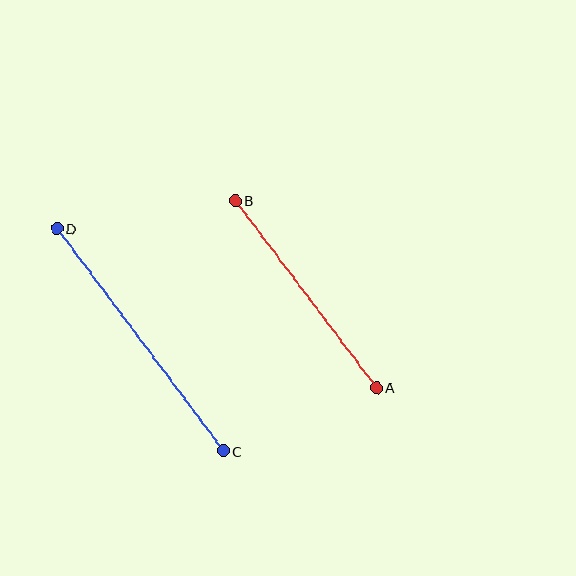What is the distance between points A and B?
The distance is approximately 234 pixels.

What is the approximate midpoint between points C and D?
The midpoint is at approximately (140, 340) pixels.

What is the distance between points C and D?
The distance is approximately 278 pixels.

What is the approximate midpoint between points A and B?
The midpoint is at approximately (306, 294) pixels.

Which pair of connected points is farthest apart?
Points C and D are farthest apart.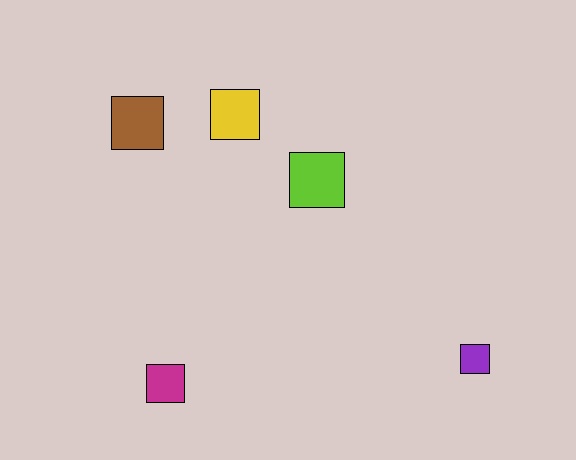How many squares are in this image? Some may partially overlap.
There are 5 squares.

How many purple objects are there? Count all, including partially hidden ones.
There is 1 purple object.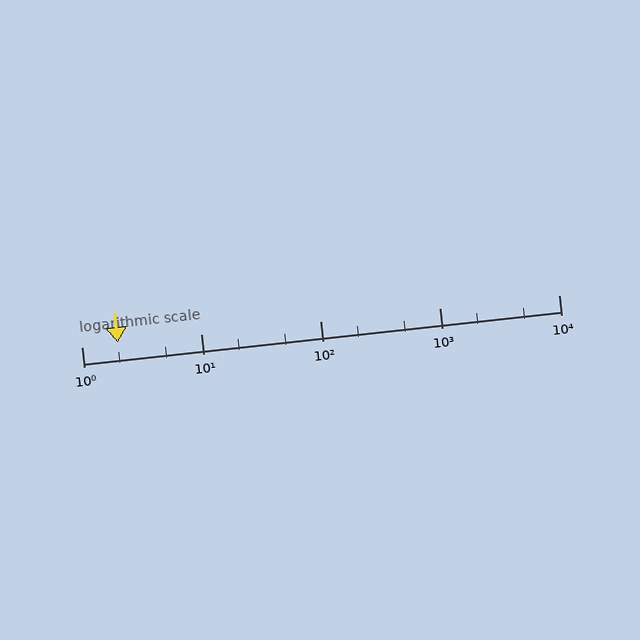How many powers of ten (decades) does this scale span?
The scale spans 4 decades, from 1 to 10000.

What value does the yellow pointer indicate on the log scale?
The pointer indicates approximately 2.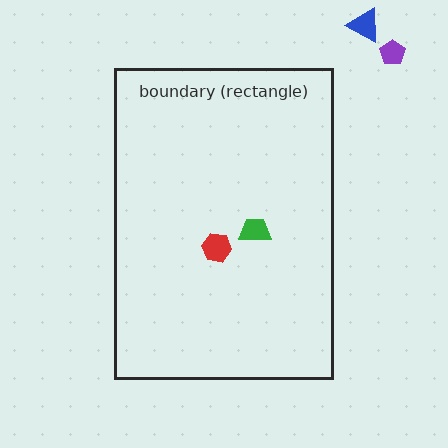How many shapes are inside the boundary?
2 inside, 2 outside.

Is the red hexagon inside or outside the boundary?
Inside.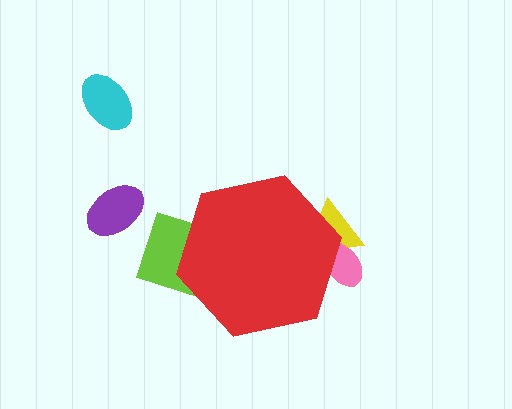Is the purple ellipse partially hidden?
No, the purple ellipse is fully visible.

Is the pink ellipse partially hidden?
Yes, the pink ellipse is partially hidden behind the red hexagon.